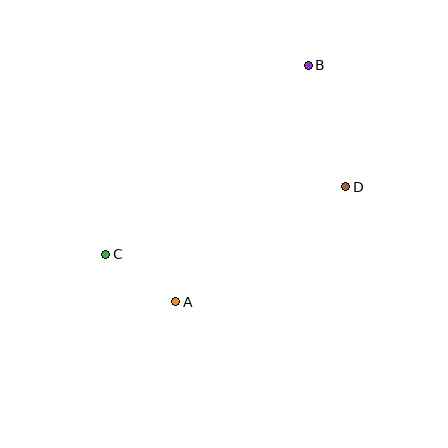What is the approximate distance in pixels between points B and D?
The distance between B and D is approximately 127 pixels.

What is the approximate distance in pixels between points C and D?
The distance between C and D is approximately 249 pixels.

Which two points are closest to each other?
Points A and C are closest to each other.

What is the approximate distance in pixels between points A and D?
The distance between A and D is approximately 205 pixels.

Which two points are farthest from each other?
Points B and C are farthest from each other.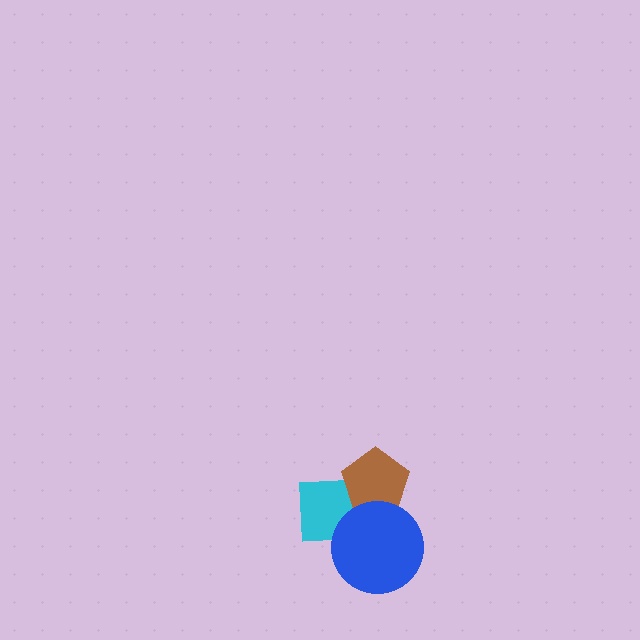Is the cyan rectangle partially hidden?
Yes, it is partially covered by another shape.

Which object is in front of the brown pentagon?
The blue circle is in front of the brown pentagon.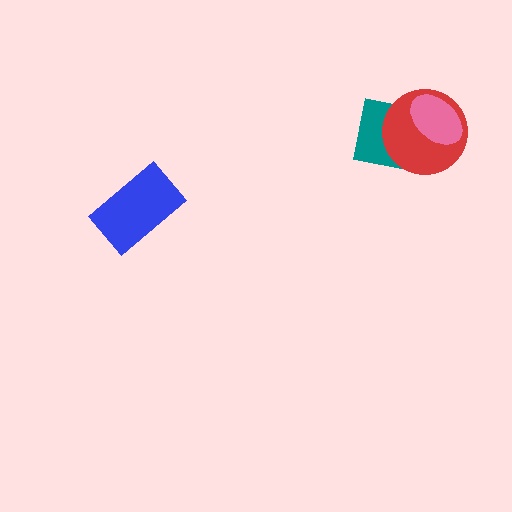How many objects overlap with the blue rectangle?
0 objects overlap with the blue rectangle.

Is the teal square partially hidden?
Yes, it is partially covered by another shape.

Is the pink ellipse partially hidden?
No, no other shape covers it.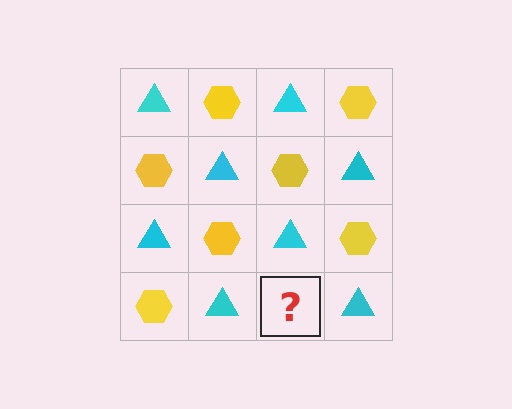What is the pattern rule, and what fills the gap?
The rule is that it alternates cyan triangle and yellow hexagon in a checkerboard pattern. The gap should be filled with a yellow hexagon.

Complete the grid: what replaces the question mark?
The question mark should be replaced with a yellow hexagon.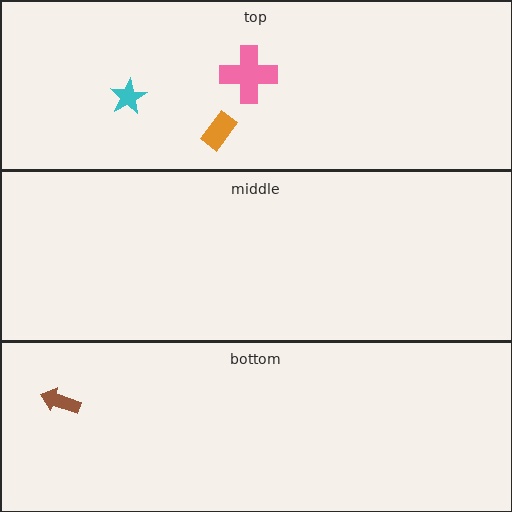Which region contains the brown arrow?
The bottom region.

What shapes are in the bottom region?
The brown arrow.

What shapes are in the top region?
The pink cross, the cyan star, the orange rectangle.